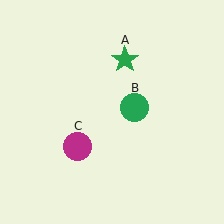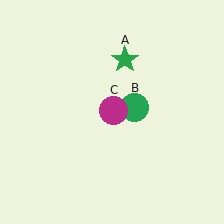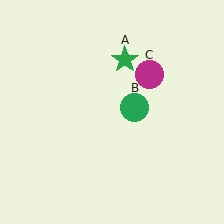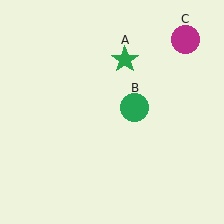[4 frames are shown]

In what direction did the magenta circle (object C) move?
The magenta circle (object C) moved up and to the right.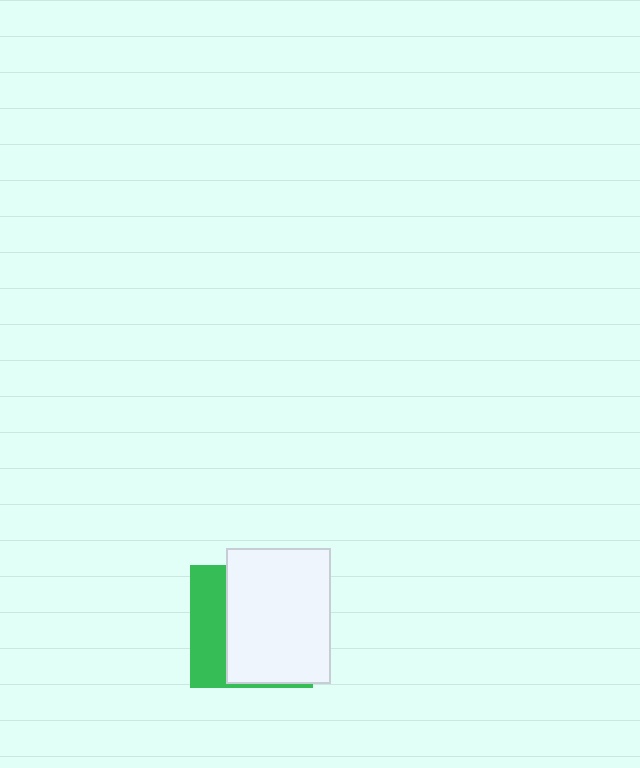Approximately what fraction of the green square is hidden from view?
Roughly 69% of the green square is hidden behind the white rectangle.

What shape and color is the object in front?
The object in front is a white rectangle.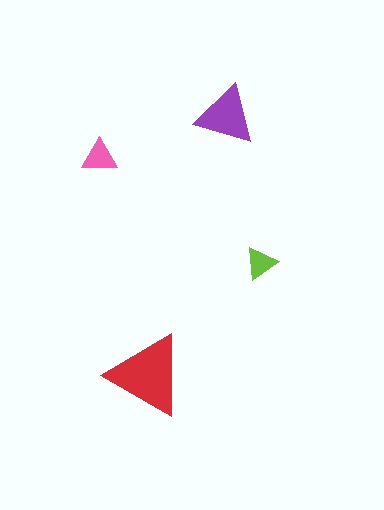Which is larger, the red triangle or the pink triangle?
The red one.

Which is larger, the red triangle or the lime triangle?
The red one.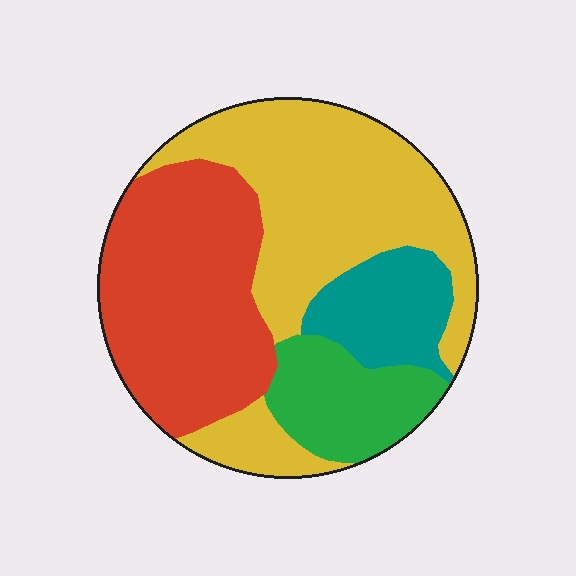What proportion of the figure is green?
Green takes up less than a sixth of the figure.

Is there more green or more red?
Red.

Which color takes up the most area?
Yellow, at roughly 40%.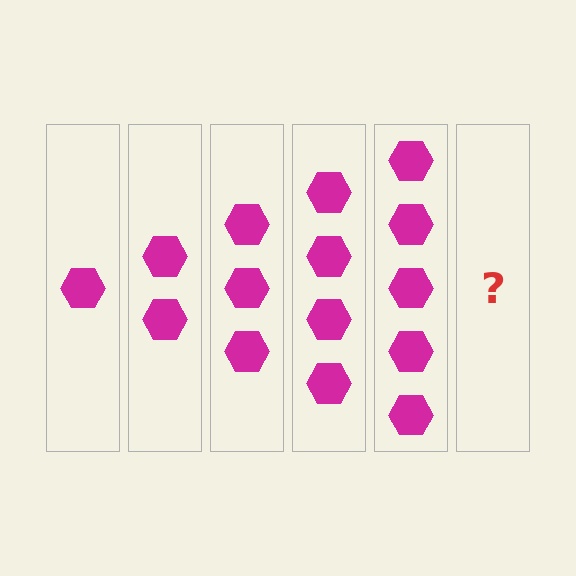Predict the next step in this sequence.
The next step is 6 hexagons.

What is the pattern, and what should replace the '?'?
The pattern is that each step adds one more hexagon. The '?' should be 6 hexagons.